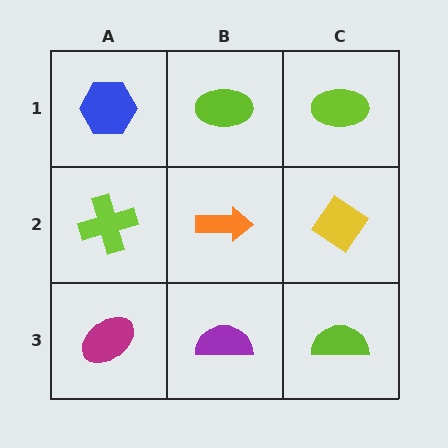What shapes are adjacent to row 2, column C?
A lime ellipse (row 1, column C), a lime semicircle (row 3, column C), an orange arrow (row 2, column B).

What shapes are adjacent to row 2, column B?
A lime ellipse (row 1, column B), a purple semicircle (row 3, column B), a lime cross (row 2, column A), a yellow diamond (row 2, column C).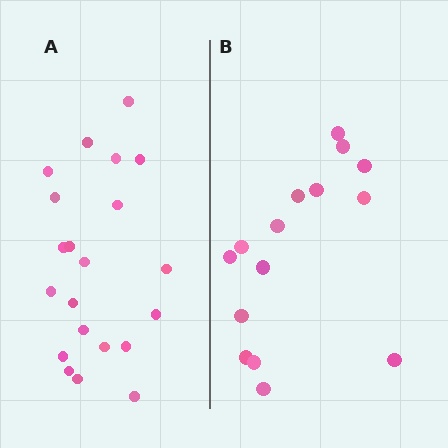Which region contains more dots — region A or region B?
Region A (the left region) has more dots.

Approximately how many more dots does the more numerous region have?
Region A has about 6 more dots than region B.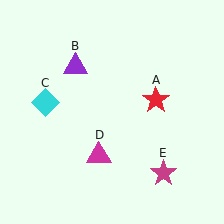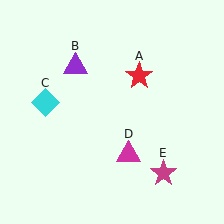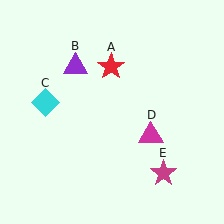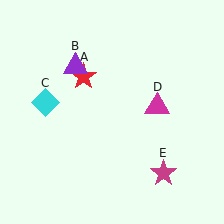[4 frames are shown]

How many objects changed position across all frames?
2 objects changed position: red star (object A), magenta triangle (object D).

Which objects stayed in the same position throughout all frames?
Purple triangle (object B) and cyan diamond (object C) and magenta star (object E) remained stationary.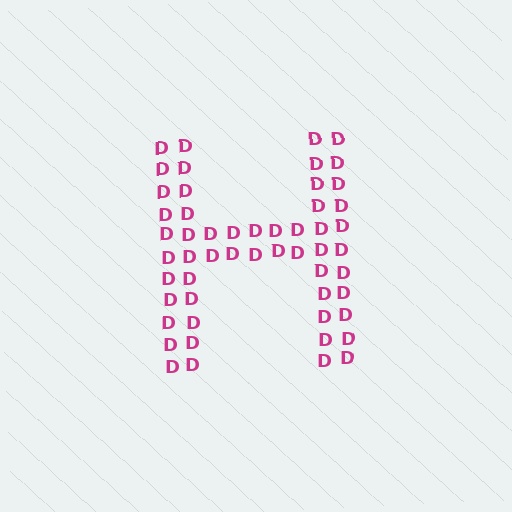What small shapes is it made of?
It is made of small letter D's.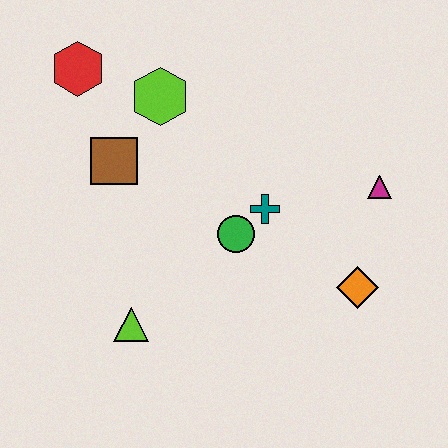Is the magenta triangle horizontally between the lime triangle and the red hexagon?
No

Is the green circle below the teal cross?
Yes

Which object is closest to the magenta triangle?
The orange diamond is closest to the magenta triangle.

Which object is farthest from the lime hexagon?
The orange diamond is farthest from the lime hexagon.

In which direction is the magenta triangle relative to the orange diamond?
The magenta triangle is above the orange diamond.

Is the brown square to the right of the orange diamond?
No